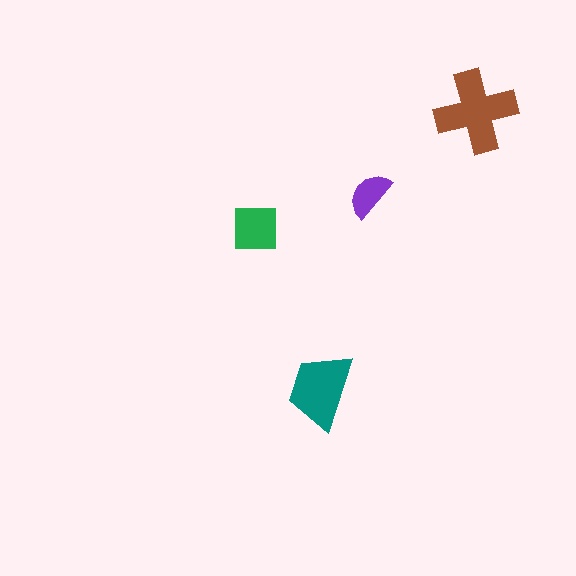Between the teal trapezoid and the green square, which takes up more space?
The teal trapezoid.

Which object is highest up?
The brown cross is topmost.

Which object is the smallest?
The purple semicircle.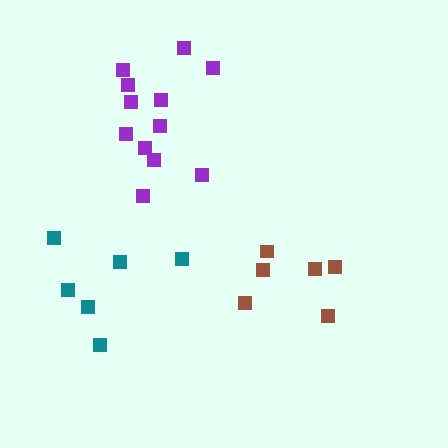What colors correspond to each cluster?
The clusters are colored: brown, purple, teal.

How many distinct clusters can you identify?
There are 3 distinct clusters.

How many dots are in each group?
Group 1: 6 dots, Group 2: 12 dots, Group 3: 6 dots (24 total).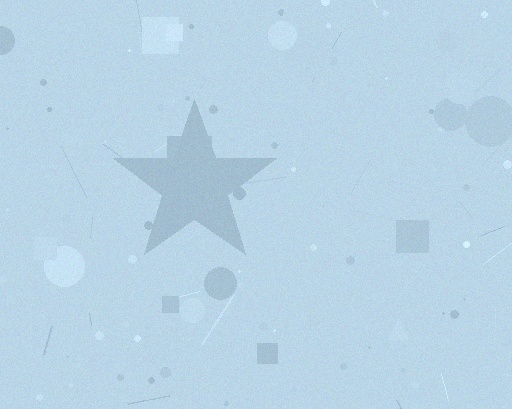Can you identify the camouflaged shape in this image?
The camouflaged shape is a star.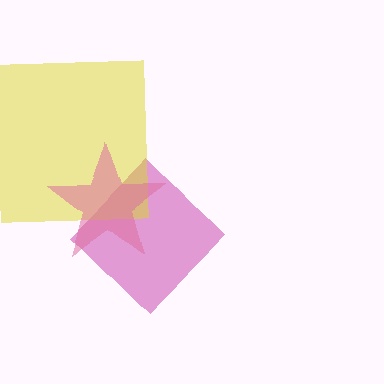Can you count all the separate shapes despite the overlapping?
Yes, there are 3 separate shapes.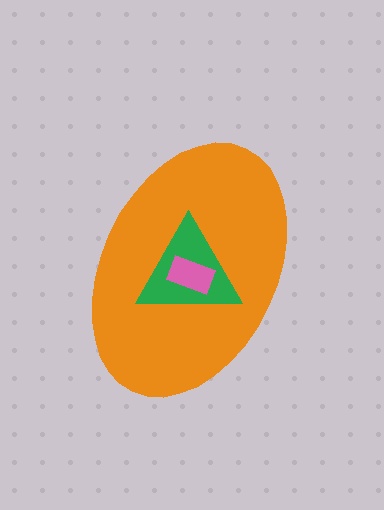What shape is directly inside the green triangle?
The pink rectangle.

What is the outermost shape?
The orange ellipse.